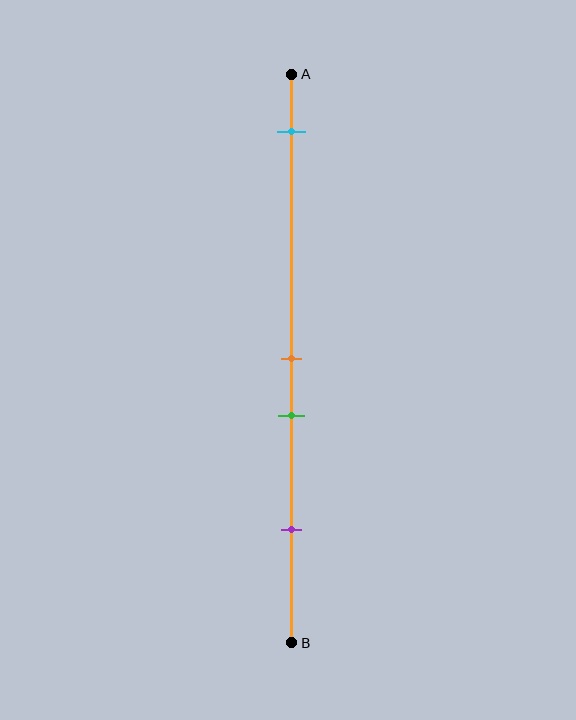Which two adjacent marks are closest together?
The orange and green marks are the closest adjacent pair.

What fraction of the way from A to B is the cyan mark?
The cyan mark is approximately 10% (0.1) of the way from A to B.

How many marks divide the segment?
There are 4 marks dividing the segment.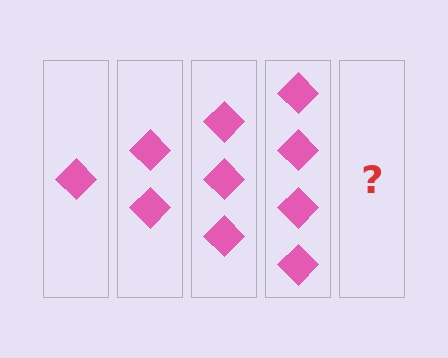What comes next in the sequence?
The next element should be 5 diamonds.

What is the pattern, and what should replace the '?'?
The pattern is that each step adds one more diamond. The '?' should be 5 diamonds.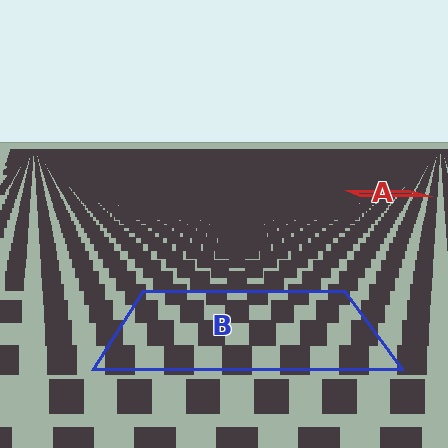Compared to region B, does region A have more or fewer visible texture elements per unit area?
Region A has more texture elements per unit area — they are packed more densely because it is farther away.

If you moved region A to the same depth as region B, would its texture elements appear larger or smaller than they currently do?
They would appear larger. At a closer depth, the same texture elements are projected at a bigger on-screen size.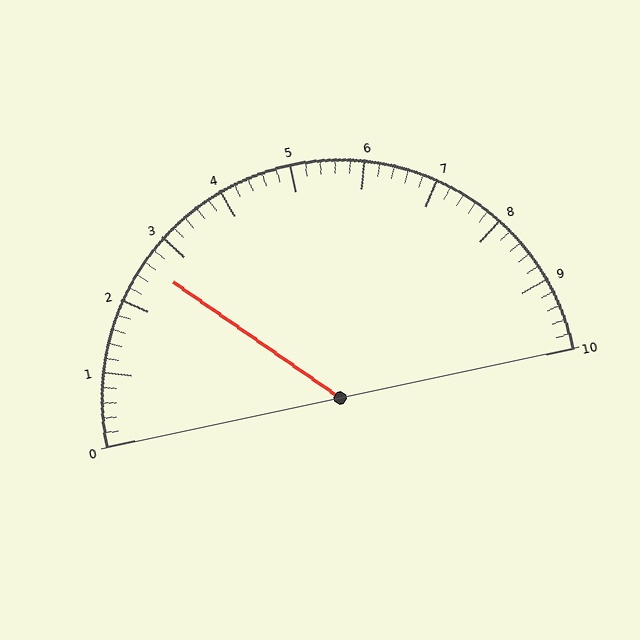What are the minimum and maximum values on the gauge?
The gauge ranges from 0 to 10.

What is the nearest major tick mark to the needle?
The nearest major tick mark is 3.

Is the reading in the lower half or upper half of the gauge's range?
The reading is in the lower half of the range (0 to 10).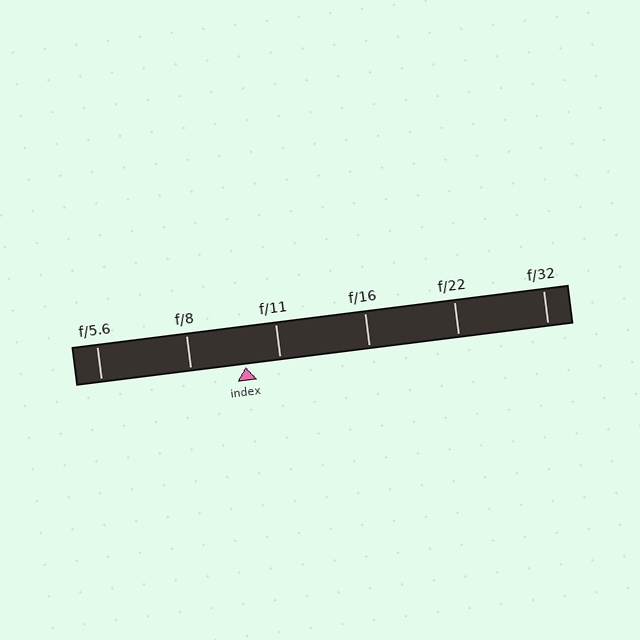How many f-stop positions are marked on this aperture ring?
There are 6 f-stop positions marked.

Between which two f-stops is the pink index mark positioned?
The index mark is between f/8 and f/11.